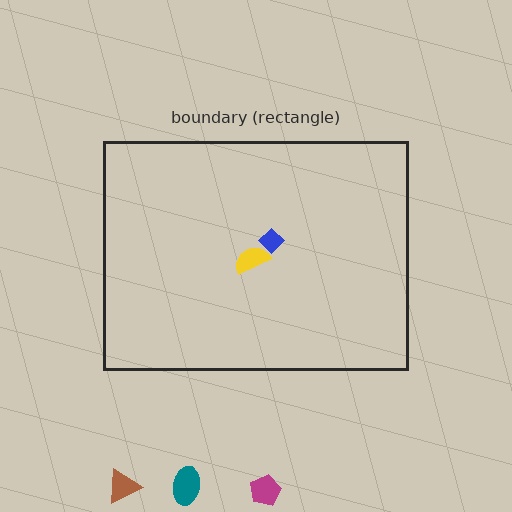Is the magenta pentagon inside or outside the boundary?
Outside.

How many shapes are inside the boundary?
2 inside, 3 outside.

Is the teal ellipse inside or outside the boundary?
Outside.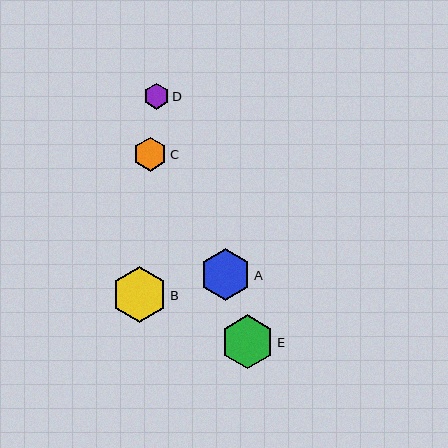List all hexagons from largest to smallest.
From largest to smallest: B, E, A, C, D.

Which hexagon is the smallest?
Hexagon D is the smallest with a size of approximately 25 pixels.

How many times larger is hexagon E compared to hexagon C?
Hexagon E is approximately 1.6 times the size of hexagon C.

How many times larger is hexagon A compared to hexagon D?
Hexagon A is approximately 2.0 times the size of hexagon D.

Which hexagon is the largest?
Hexagon B is the largest with a size of approximately 56 pixels.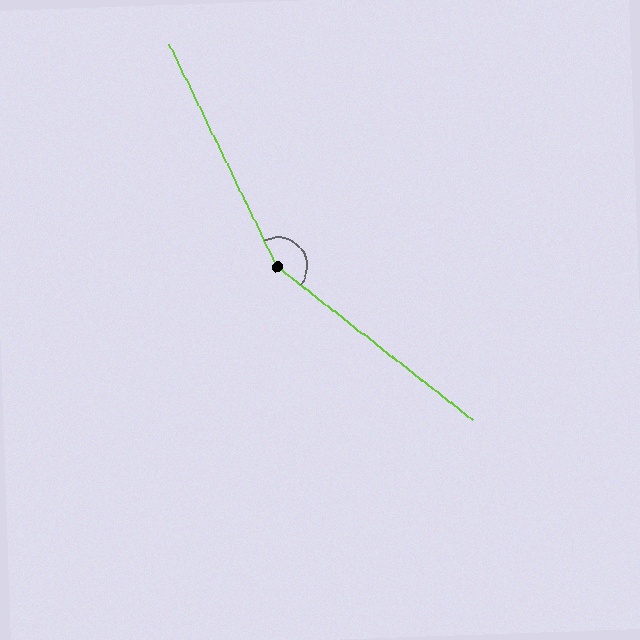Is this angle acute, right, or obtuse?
It is obtuse.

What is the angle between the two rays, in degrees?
Approximately 154 degrees.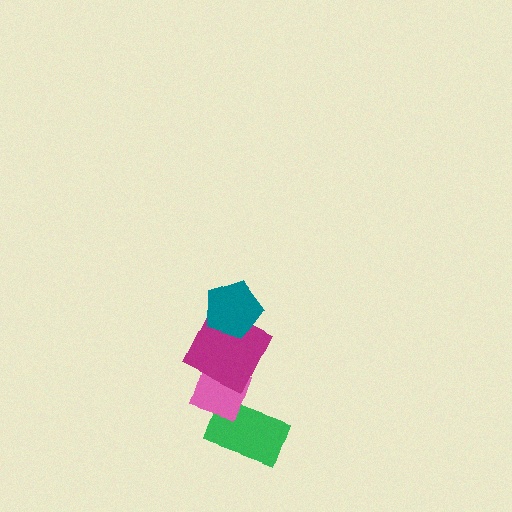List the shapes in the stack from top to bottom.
From top to bottom: the teal pentagon, the magenta square, the pink diamond, the green rectangle.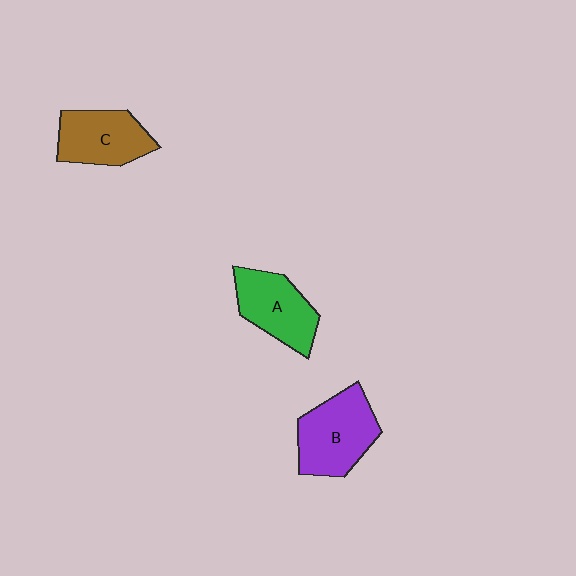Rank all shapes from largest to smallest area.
From largest to smallest: B (purple), A (green), C (brown).